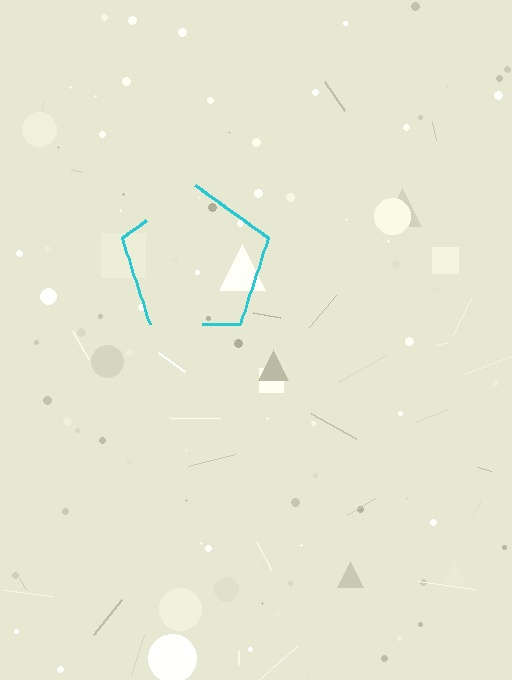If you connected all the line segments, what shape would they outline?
They would outline a pentagon.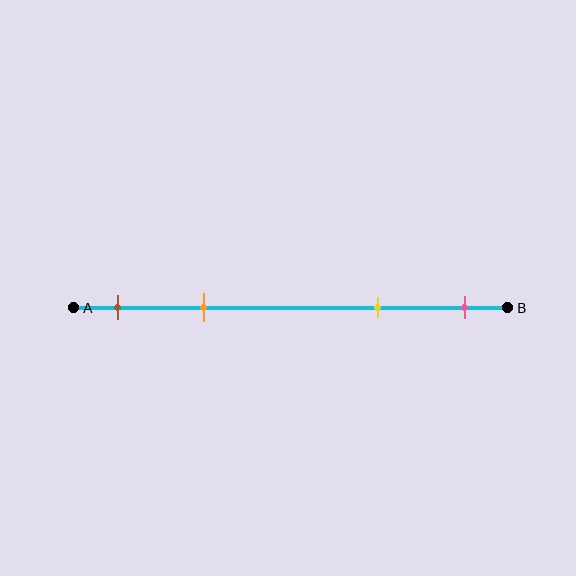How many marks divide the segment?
There are 4 marks dividing the segment.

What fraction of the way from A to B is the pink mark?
The pink mark is approximately 90% (0.9) of the way from A to B.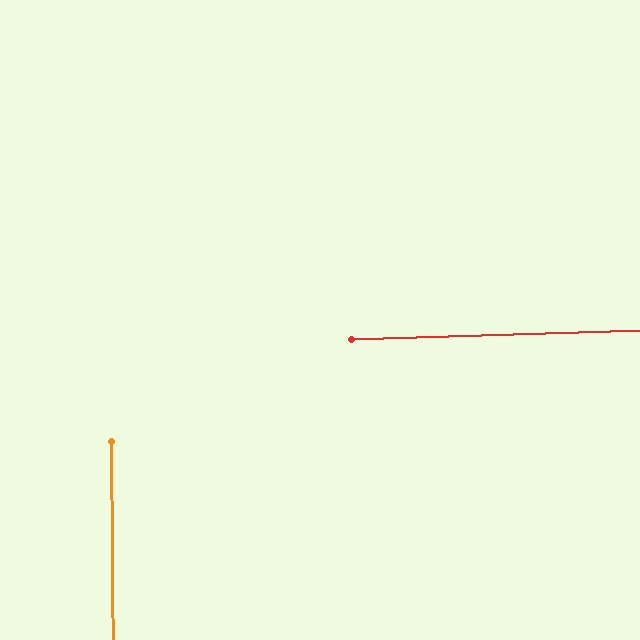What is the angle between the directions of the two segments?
Approximately 89 degrees.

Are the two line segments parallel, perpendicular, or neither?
Perpendicular — they meet at approximately 89°.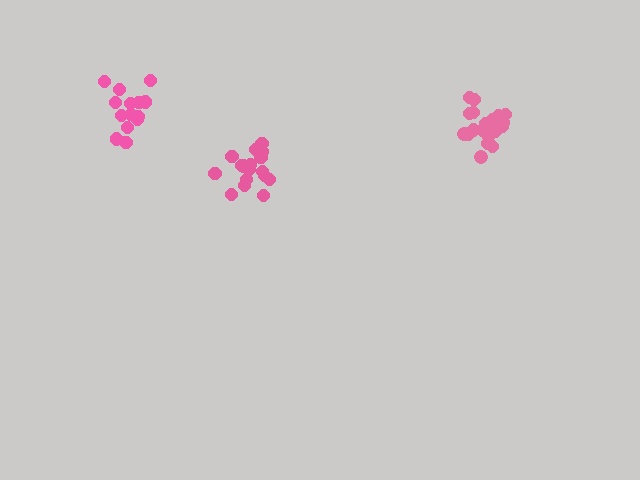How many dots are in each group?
Group 1: 20 dots, Group 2: 17 dots, Group 3: 14 dots (51 total).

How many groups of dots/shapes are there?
There are 3 groups.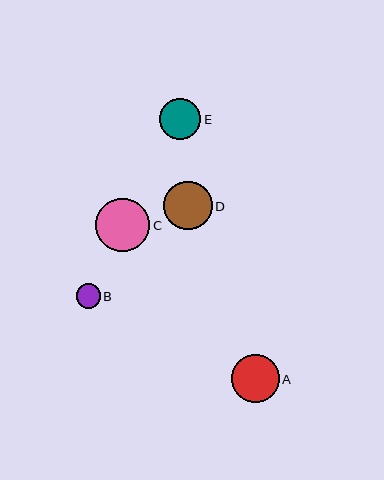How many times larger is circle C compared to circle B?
Circle C is approximately 2.2 times the size of circle B.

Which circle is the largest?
Circle C is the largest with a size of approximately 54 pixels.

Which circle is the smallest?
Circle B is the smallest with a size of approximately 24 pixels.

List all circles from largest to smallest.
From largest to smallest: C, D, A, E, B.